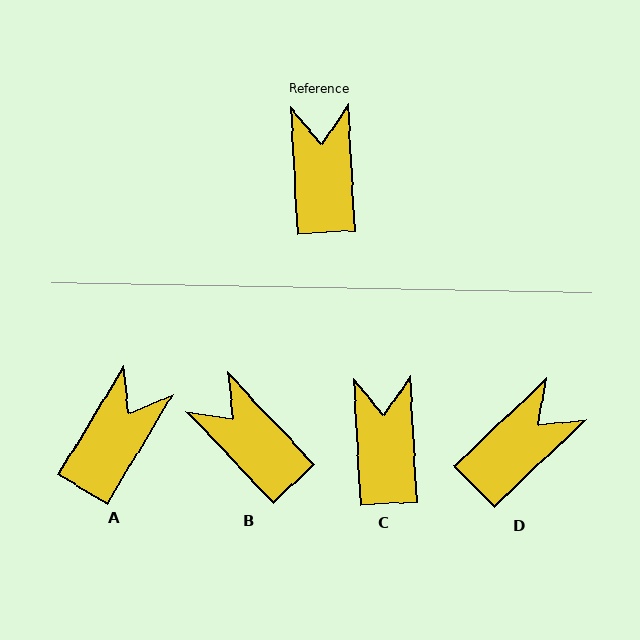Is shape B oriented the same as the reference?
No, it is off by about 40 degrees.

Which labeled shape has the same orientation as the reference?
C.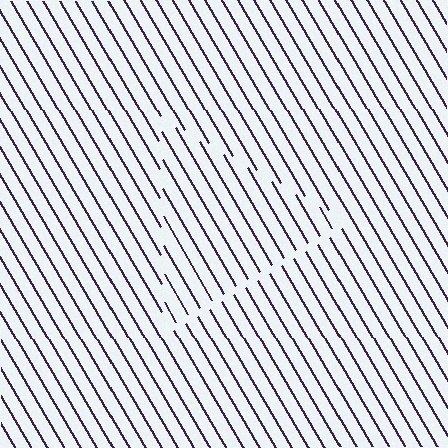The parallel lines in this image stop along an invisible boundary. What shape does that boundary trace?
An illusory triangle. The interior of the shape contains the same grating, shifted by half a period — the contour is defined by the phase discontinuity where line-ends from the inner and outer gratings abut.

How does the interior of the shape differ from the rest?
The interior of the shape contains the same grating, shifted by half a period — the contour is defined by the phase discontinuity where line-ends from the inner and outer gratings abut.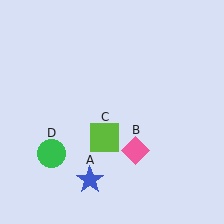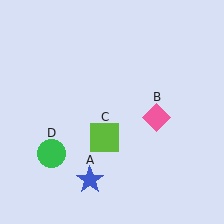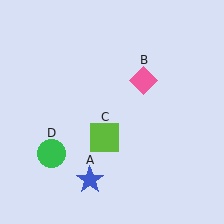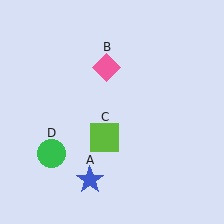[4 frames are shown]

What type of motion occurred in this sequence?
The pink diamond (object B) rotated counterclockwise around the center of the scene.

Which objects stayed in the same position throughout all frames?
Blue star (object A) and lime square (object C) and green circle (object D) remained stationary.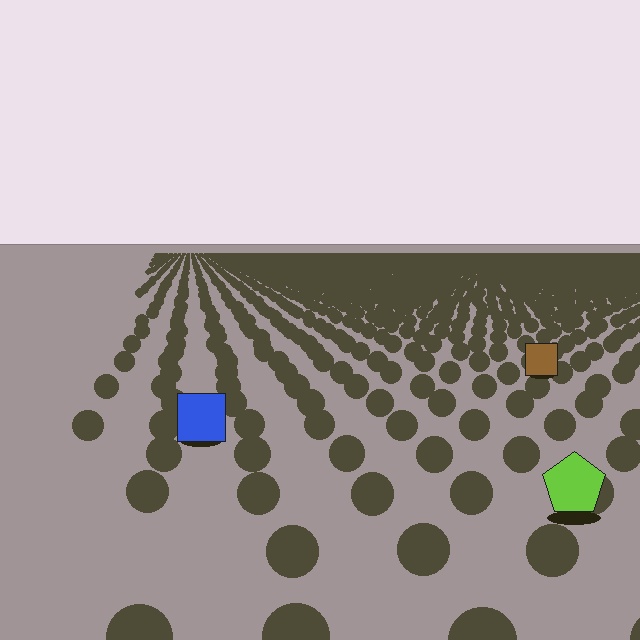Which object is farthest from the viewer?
The brown square is farthest from the viewer. It appears smaller and the ground texture around it is denser.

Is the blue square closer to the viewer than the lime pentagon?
No. The lime pentagon is closer — you can tell from the texture gradient: the ground texture is coarser near it.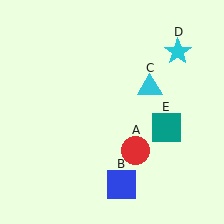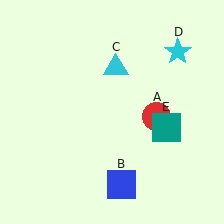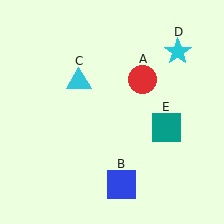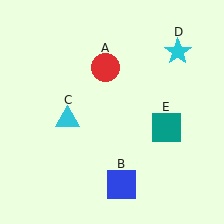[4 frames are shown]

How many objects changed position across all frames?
2 objects changed position: red circle (object A), cyan triangle (object C).